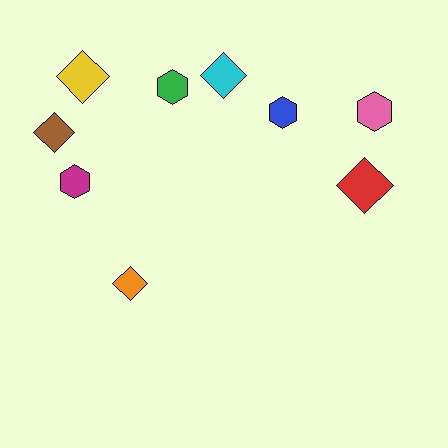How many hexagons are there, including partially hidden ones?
There are 4 hexagons.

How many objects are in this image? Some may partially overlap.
There are 9 objects.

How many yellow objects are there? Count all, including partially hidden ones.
There is 1 yellow object.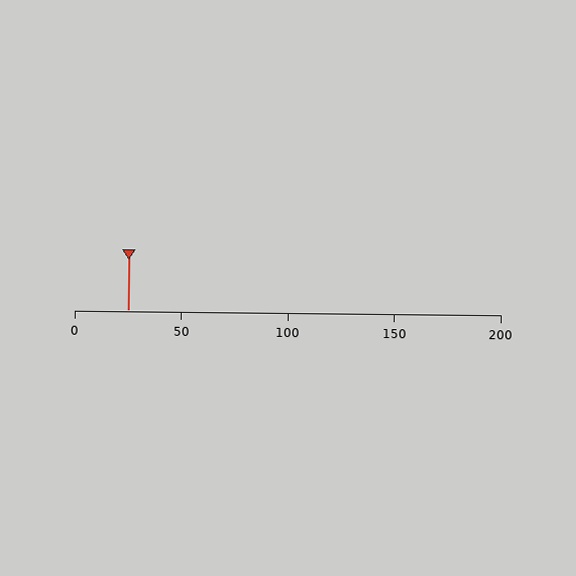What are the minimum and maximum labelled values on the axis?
The axis runs from 0 to 200.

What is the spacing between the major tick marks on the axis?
The major ticks are spaced 50 apart.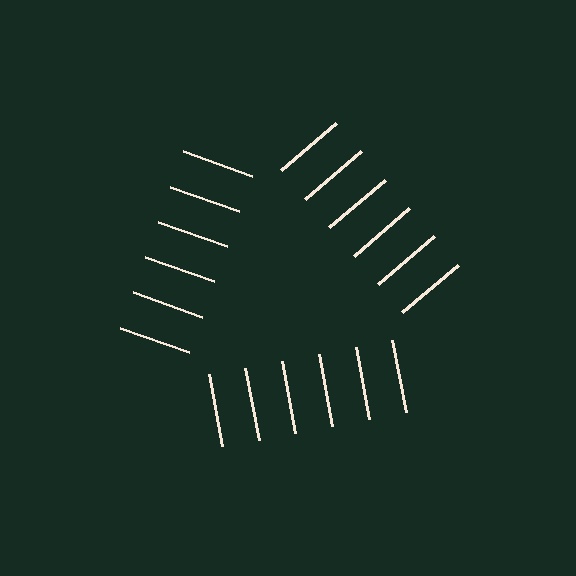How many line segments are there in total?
18 — 6 along each of the 3 edges.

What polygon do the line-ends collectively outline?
An illusory triangle — the line segments terminate on its edges but no continuous stroke is drawn.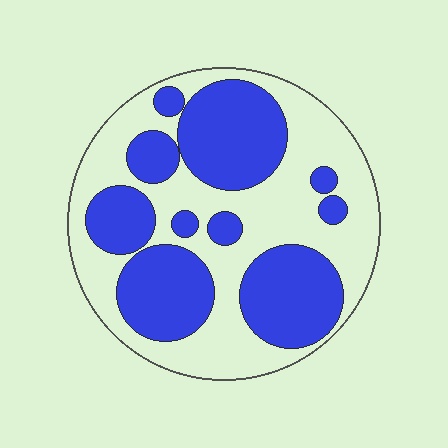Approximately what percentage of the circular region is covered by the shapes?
Approximately 45%.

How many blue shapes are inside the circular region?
10.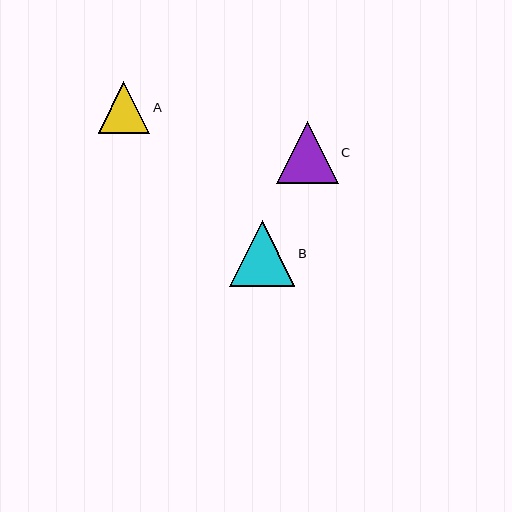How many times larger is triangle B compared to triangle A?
Triangle B is approximately 1.3 times the size of triangle A.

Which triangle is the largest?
Triangle B is the largest with a size of approximately 65 pixels.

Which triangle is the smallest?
Triangle A is the smallest with a size of approximately 51 pixels.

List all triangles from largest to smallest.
From largest to smallest: B, C, A.